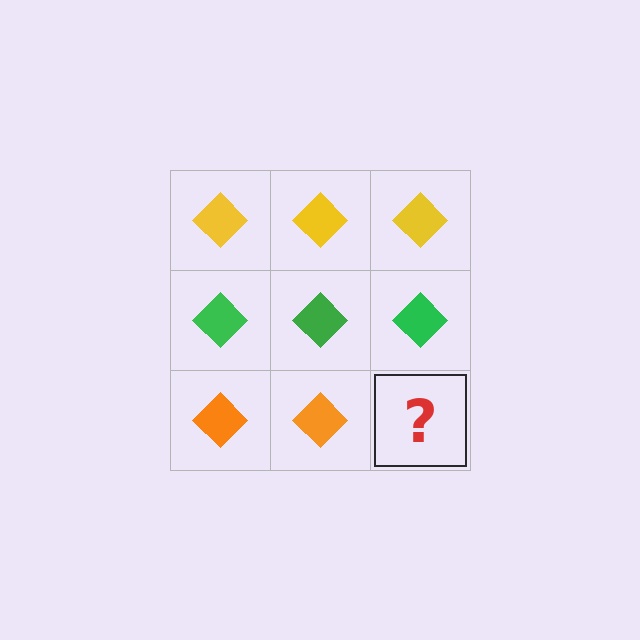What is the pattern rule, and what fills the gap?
The rule is that each row has a consistent color. The gap should be filled with an orange diamond.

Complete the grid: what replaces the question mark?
The question mark should be replaced with an orange diamond.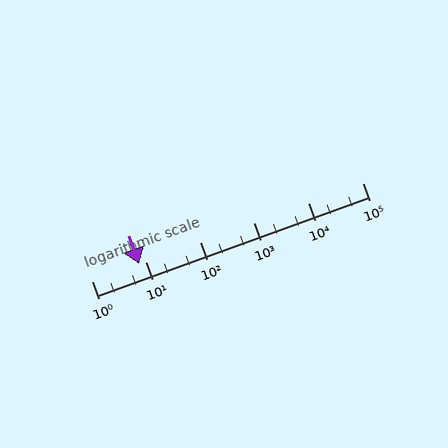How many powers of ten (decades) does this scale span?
The scale spans 5 decades, from 1 to 100000.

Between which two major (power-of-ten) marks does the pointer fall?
The pointer is between 1 and 10.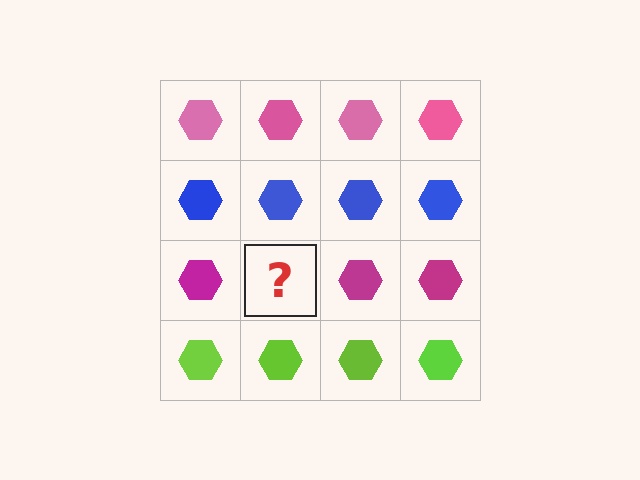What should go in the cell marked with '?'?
The missing cell should contain a magenta hexagon.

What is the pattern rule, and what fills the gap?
The rule is that each row has a consistent color. The gap should be filled with a magenta hexagon.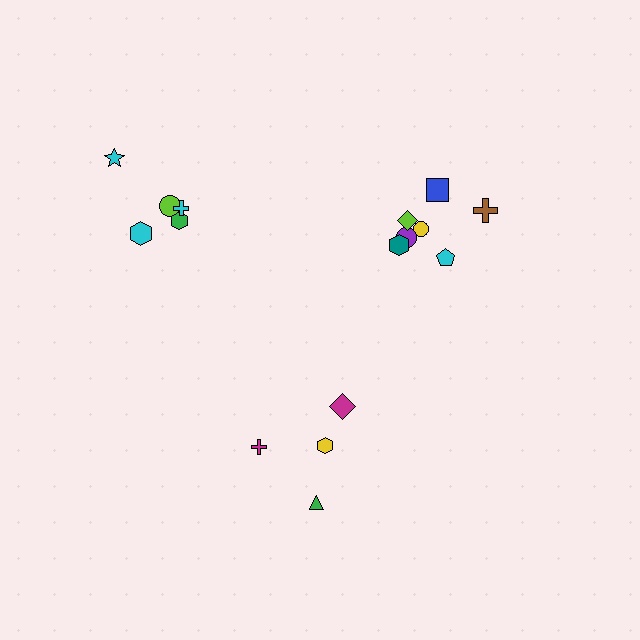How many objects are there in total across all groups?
There are 16 objects.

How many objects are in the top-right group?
There are 7 objects.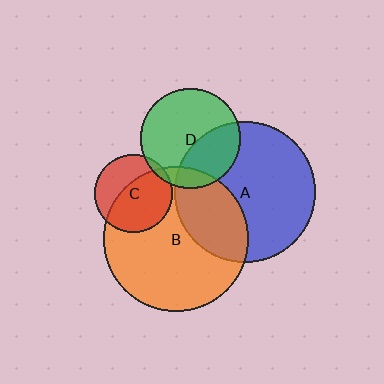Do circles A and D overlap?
Yes.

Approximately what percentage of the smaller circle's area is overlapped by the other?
Approximately 35%.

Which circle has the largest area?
Circle B (orange).